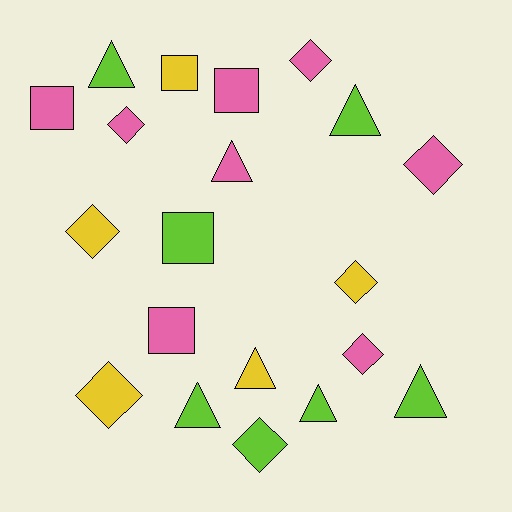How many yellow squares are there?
There is 1 yellow square.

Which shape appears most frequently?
Diamond, with 8 objects.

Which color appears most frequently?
Pink, with 8 objects.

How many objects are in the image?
There are 20 objects.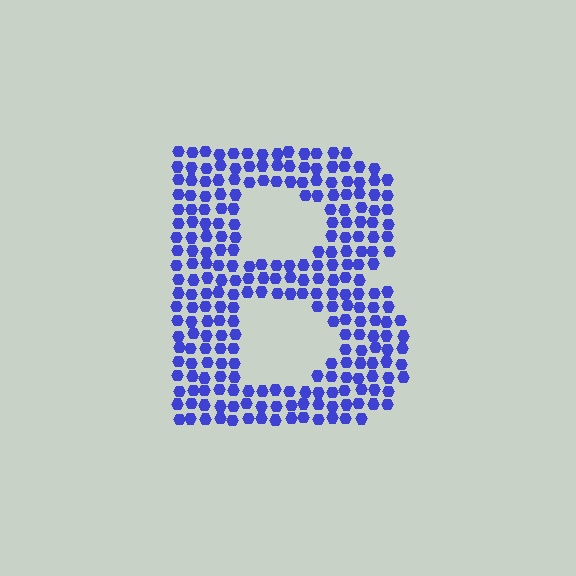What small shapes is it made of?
It is made of small hexagons.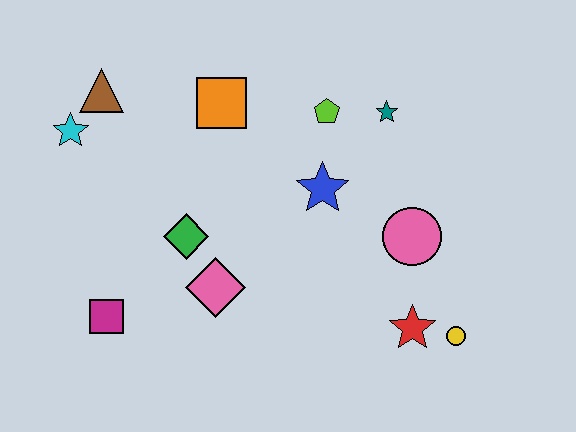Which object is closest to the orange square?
The lime pentagon is closest to the orange square.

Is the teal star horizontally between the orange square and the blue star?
No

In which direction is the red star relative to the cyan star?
The red star is to the right of the cyan star.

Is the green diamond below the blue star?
Yes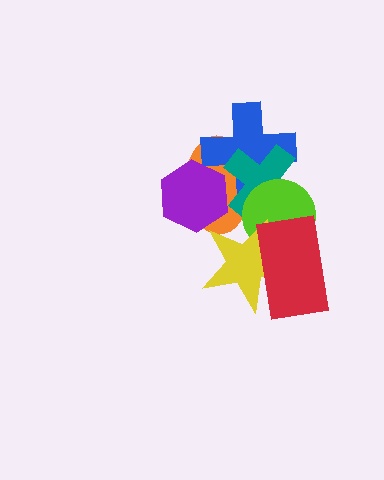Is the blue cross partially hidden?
Yes, it is partially covered by another shape.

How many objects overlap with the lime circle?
5 objects overlap with the lime circle.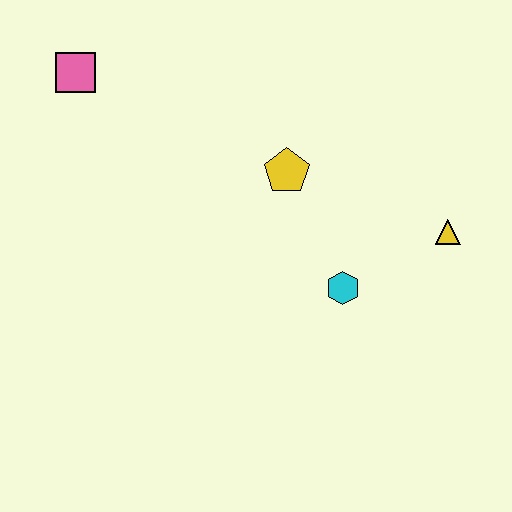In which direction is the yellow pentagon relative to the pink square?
The yellow pentagon is to the right of the pink square.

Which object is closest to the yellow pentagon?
The cyan hexagon is closest to the yellow pentagon.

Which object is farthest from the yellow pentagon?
The pink square is farthest from the yellow pentagon.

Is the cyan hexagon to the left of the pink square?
No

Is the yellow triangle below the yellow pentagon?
Yes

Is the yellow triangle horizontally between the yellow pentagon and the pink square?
No